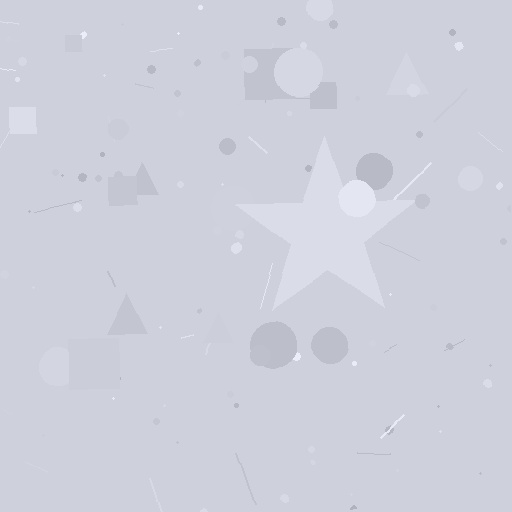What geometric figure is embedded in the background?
A star is embedded in the background.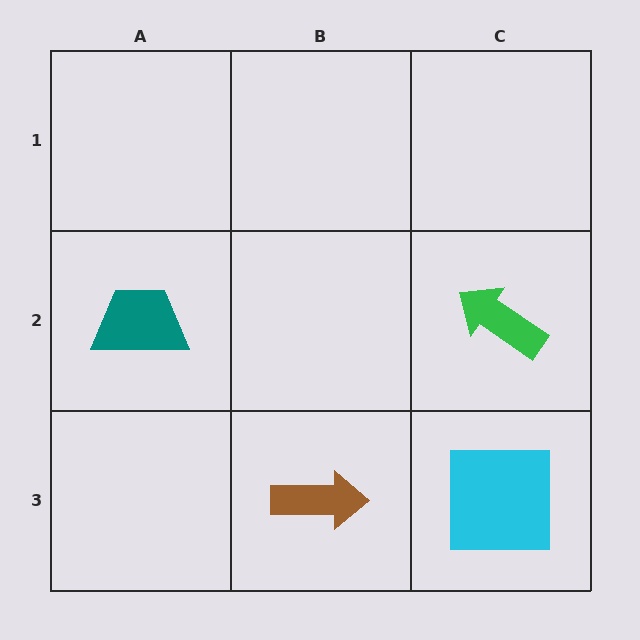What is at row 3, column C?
A cyan square.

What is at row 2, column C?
A green arrow.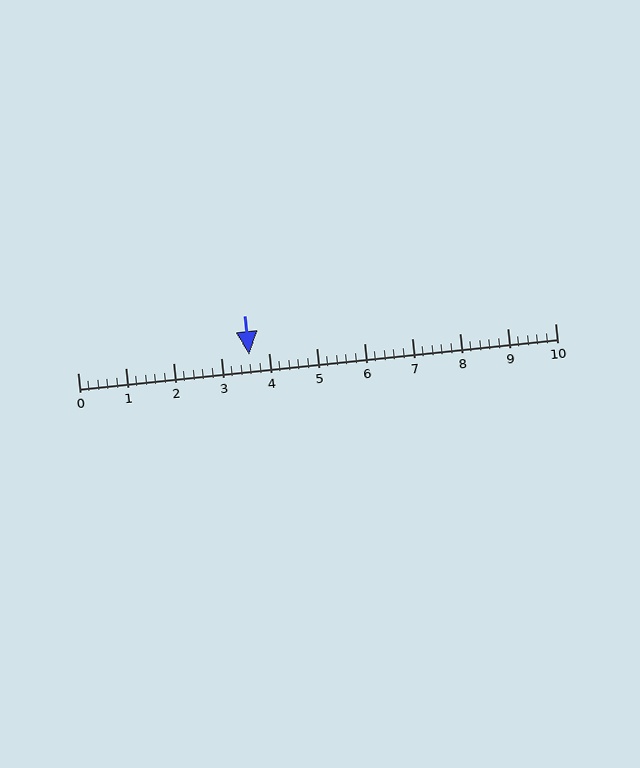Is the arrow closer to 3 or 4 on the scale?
The arrow is closer to 4.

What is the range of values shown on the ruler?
The ruler shows values from 0 to 10.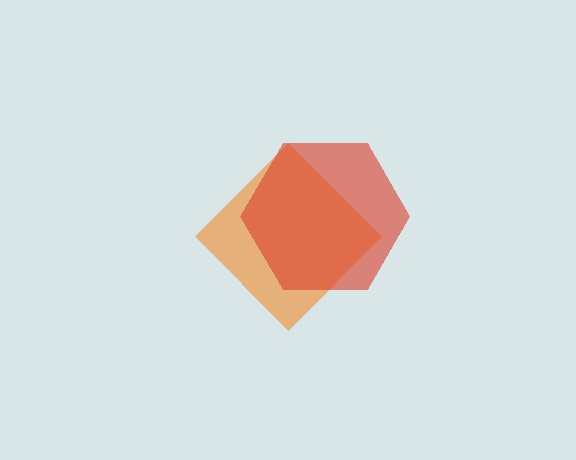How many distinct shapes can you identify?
There are 2 distinct shapes: an orange diamond, a red hexagon.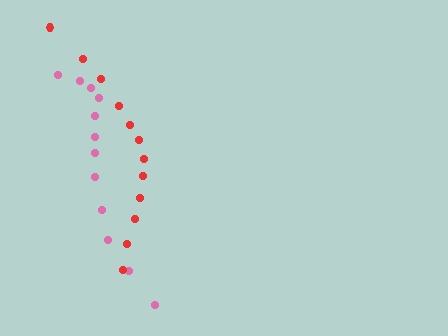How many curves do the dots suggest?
There are 2 distinct paths.